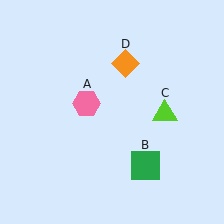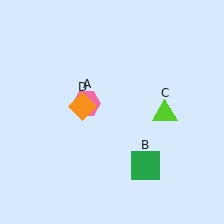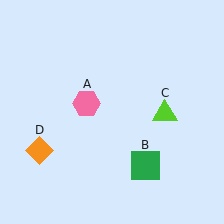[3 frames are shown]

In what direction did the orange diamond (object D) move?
The orange diamond (object D) moved down and to the left.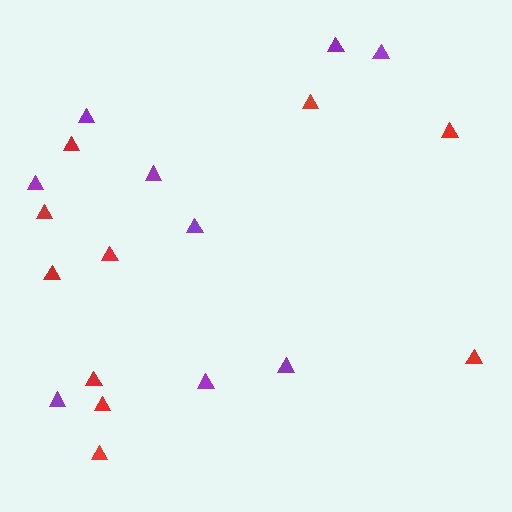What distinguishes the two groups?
There are 2 groups: one group of red triangles (10) and one group of purple triangles (9).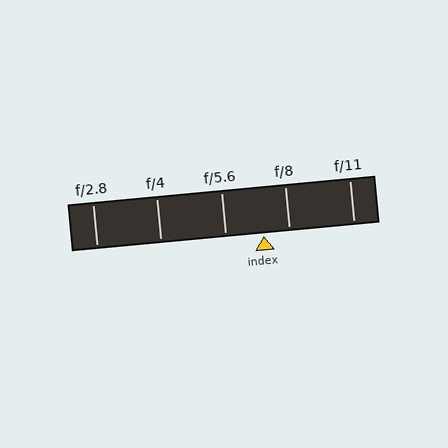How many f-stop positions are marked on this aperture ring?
There are 5 f-stop positions marked.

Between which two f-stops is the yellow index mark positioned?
The index mark is between f/5.6 and f/8.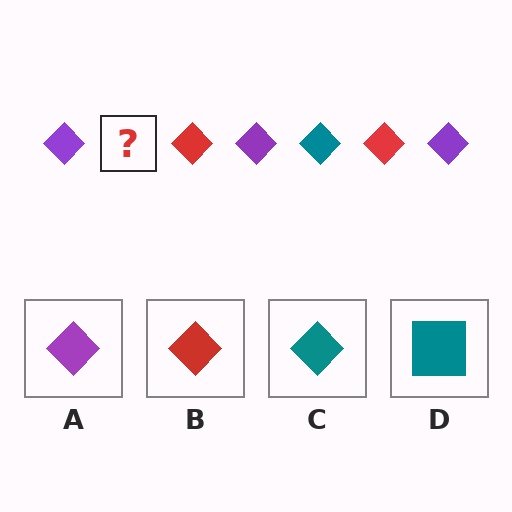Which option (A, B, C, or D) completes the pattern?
C.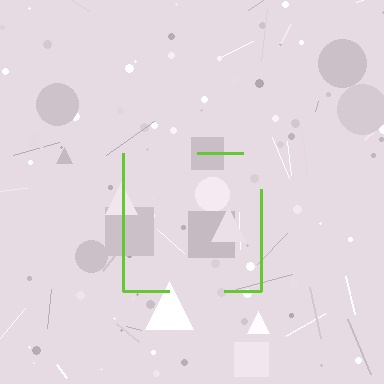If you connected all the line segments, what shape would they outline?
They would outline a square.